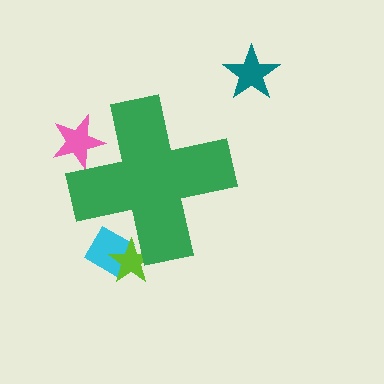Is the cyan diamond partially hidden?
Yes, the cyan diamond is partially hidden behind the green cross.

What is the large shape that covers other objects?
A green cross.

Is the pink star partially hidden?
Yes, the pink star is partially hidden behind the green cross.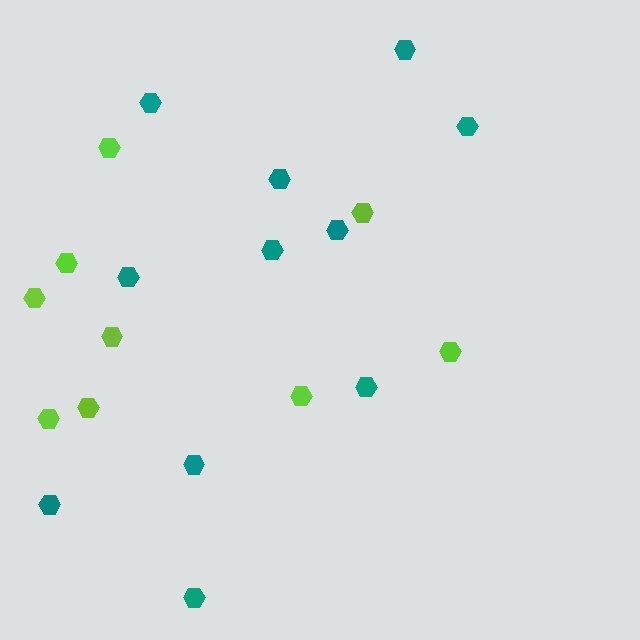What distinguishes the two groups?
There are 2 groups: one group of teal hexagons (11) and one group of lime hexagons (9).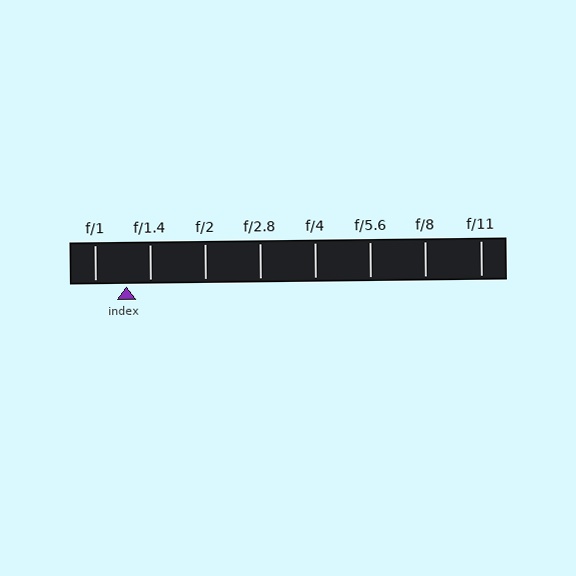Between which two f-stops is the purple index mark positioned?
The index mark is between f/1 and f/1.4.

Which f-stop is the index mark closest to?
The index mark is closest to f/1.4.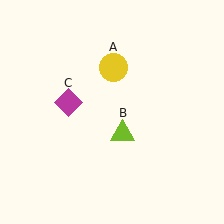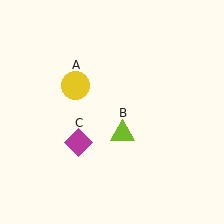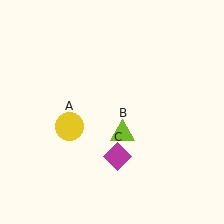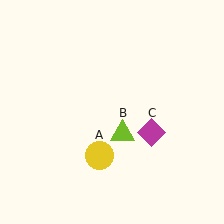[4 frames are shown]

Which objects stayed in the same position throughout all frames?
Lime triangle (object B) remained stationary.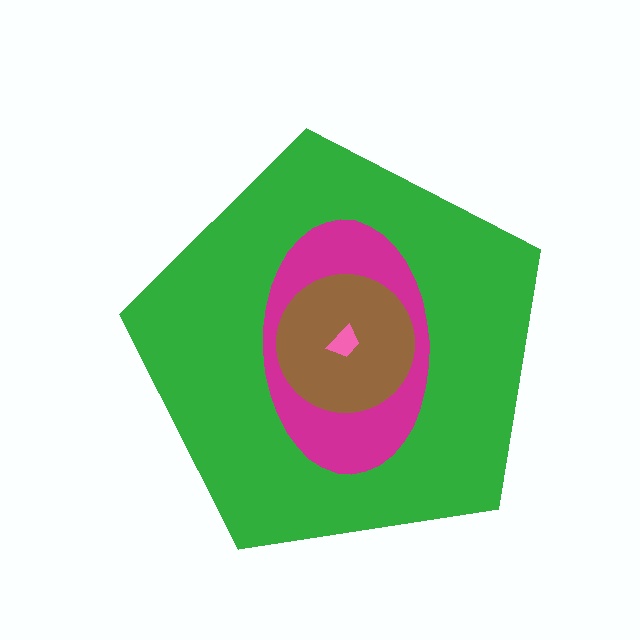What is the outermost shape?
The green pentagon.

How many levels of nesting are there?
4.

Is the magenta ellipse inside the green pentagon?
Yes.